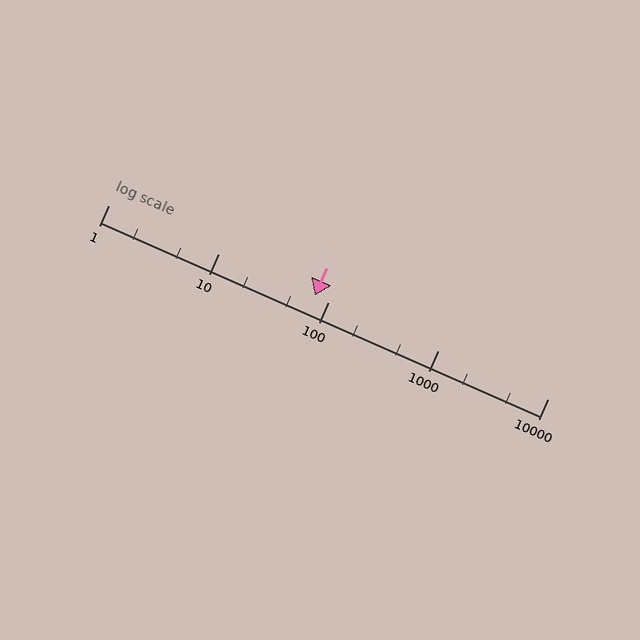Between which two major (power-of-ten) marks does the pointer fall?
The pointer is between 10 and 100.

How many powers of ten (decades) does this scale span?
The scale spans 4 decades, from 1 to 10000.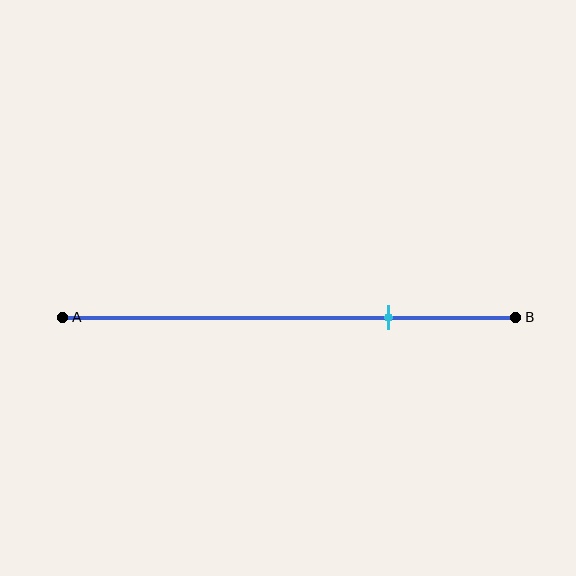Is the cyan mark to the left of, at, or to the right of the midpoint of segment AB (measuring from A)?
The cyan mark is to the right of the midpoint of segment AB.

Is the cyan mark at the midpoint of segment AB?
No, the mark is at about 70% from A, not at the 50% midpoint.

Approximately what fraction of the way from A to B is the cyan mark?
The cyan mark is approximately 70% of the way from A to B.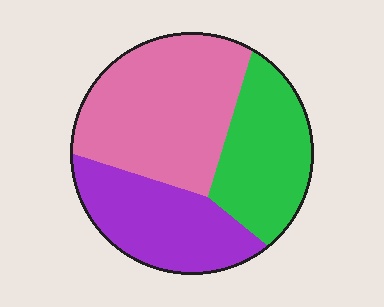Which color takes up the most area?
Pink, at roughly 45%.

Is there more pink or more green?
Pink.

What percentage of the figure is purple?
Purple takes up about one quarter (1/4) of the figure.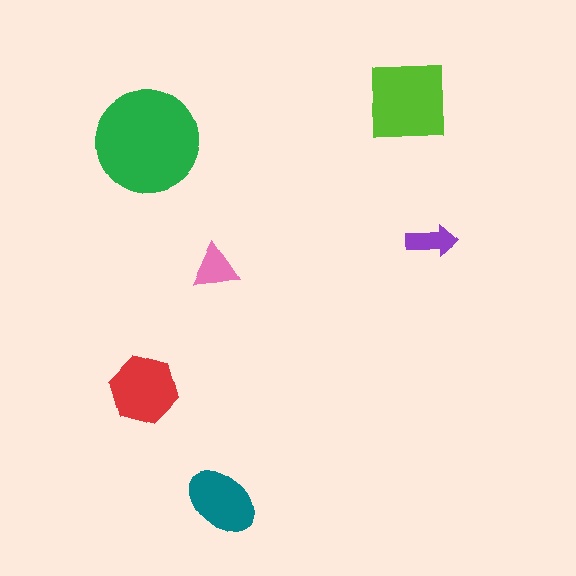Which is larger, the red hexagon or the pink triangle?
The red hexagon.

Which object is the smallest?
The purple arrow.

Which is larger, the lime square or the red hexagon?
The lime square.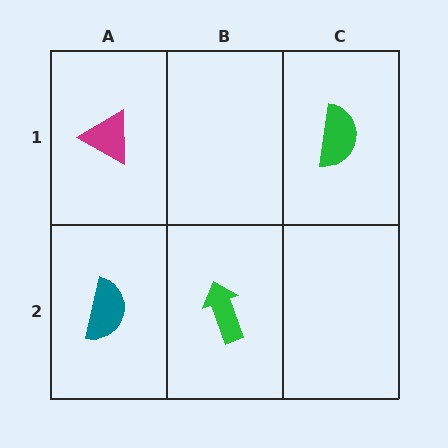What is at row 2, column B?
A green arrow.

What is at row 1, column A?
A magenta triangle.